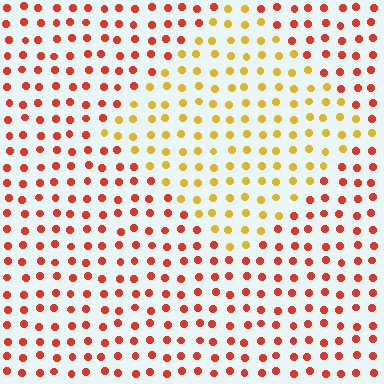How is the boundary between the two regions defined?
The boundary is defined purely by a slight shift in hue (about 43 degrees). Spacing, size, and orientation are identical on both sides.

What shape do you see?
I see a diamond.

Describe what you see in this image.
The image is filled with small red elements in a uniform arrangement. A diamond-shaped region is visible where the elements are tinted to a slightly different hue, forming a subtle color boundary.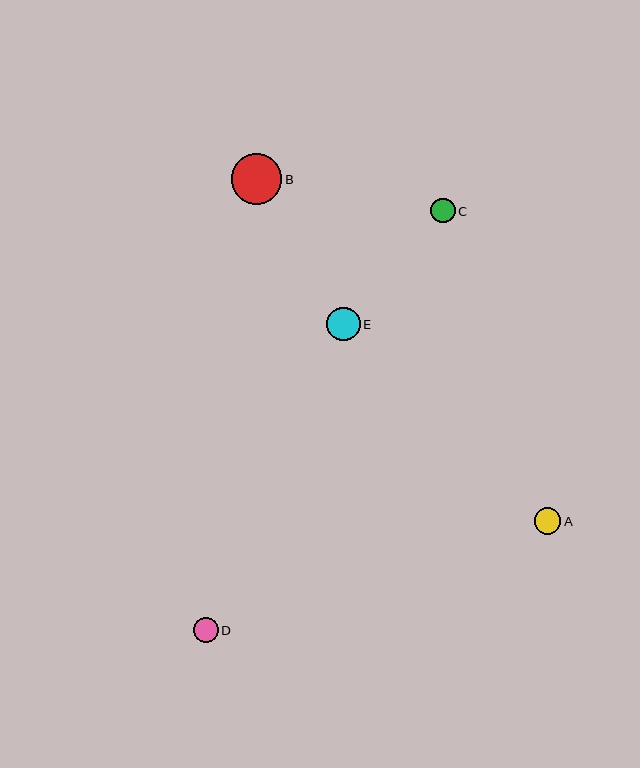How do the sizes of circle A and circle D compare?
Circle A and circle D are approximately the same size.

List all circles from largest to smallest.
From largest to smallest: B, E, A, D, C.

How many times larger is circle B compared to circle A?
Circle B is approximately 1.9 times the size of circle A.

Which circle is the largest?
Circle B is the largest with a size of approximately 50 pixels.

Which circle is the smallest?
Circle C is the smallest with a size of approximately 24 pixels.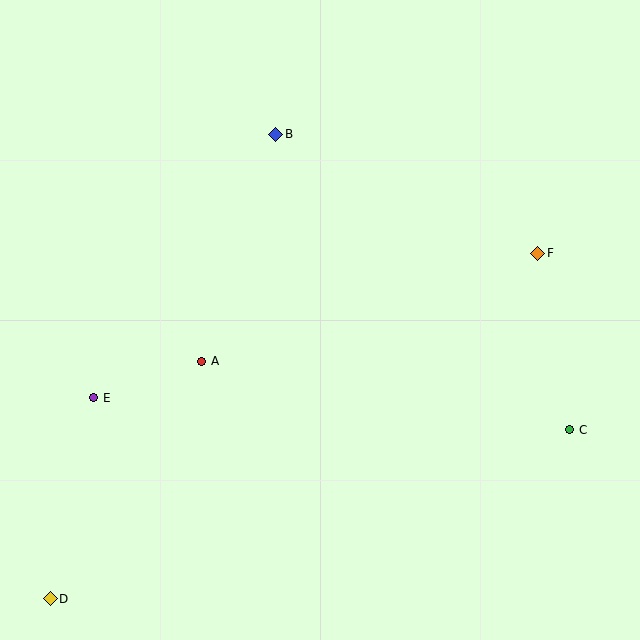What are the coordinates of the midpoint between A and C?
The midpoint between A and C is at (386, 395).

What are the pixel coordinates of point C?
Point C is at (570, 430).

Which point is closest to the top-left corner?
Point B is closest to the top-left corner.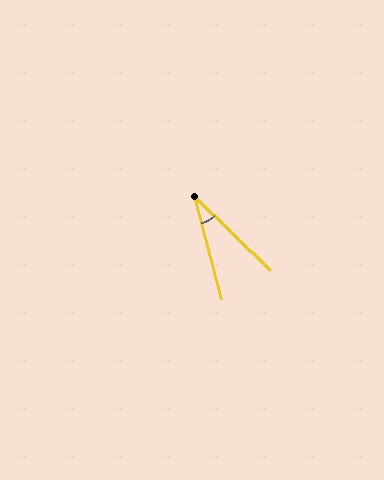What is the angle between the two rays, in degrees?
Approximately 31 degrees.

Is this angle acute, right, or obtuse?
It is acute.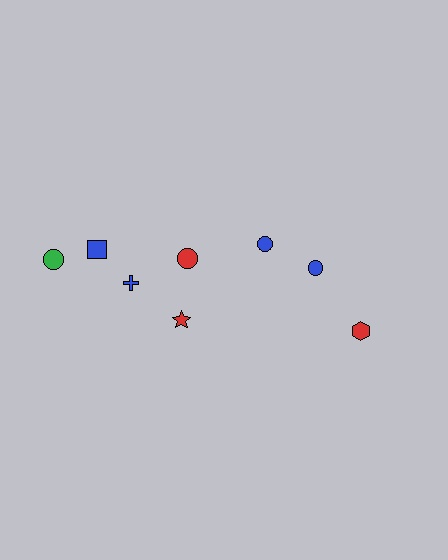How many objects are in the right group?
There are 3 objects.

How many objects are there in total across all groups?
There are 8 objects.